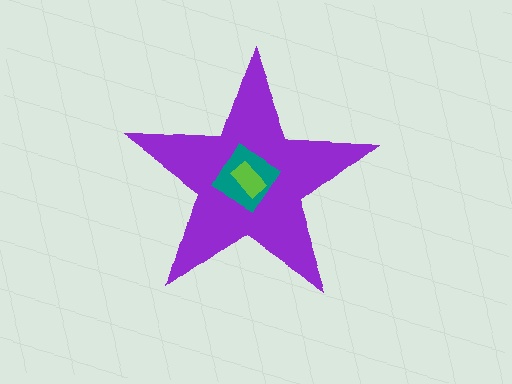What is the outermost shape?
The purple star.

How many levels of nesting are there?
3.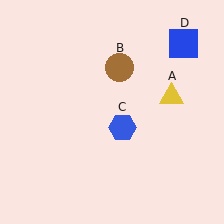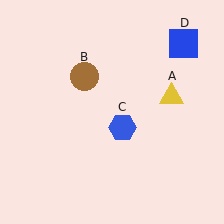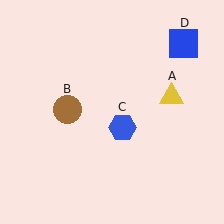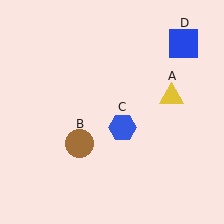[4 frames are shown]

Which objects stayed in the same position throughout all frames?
Yellow triangle (object A) and blue hexagon (object C) and blue square (object D) remained stationary.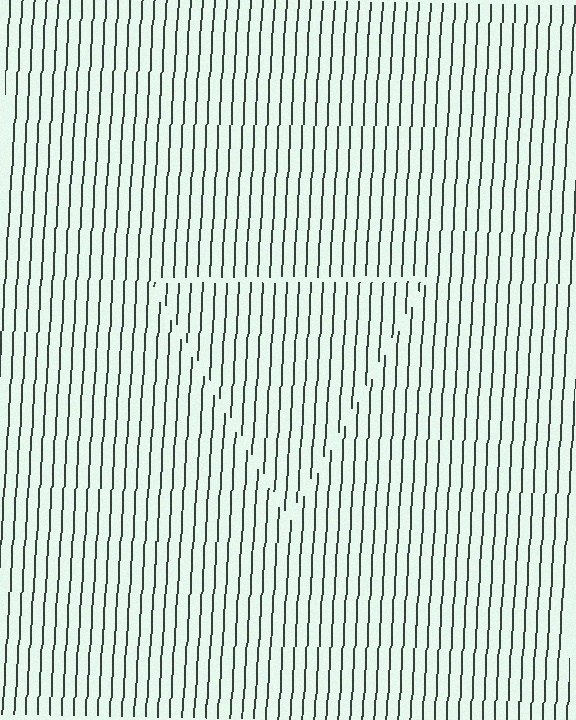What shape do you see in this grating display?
An illusory triangle. The interior of the shape contains the same grating, shifted by half a period — the contour is defined by the phase discontinuity where line-ends from the inner and outer gratings abut.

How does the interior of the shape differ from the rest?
The interior of the shape contains the same grating, shifted by half a period — the contour is defined by the phase discontinuity where line-ends from the inner and outer gratings abut.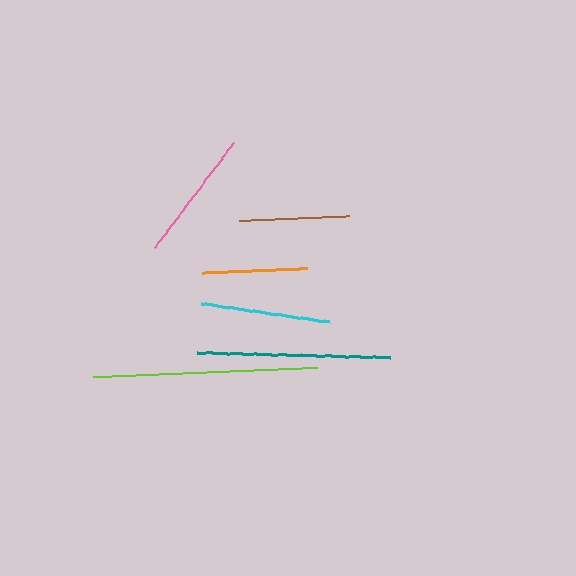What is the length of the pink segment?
The pink segment is approximately 130 pixels long.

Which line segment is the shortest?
The orange line is the shortest at approximately 105 pixels.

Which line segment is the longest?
The lime line is the longest at approximately 225 pixels.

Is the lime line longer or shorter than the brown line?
The lime line is longer than the brown line.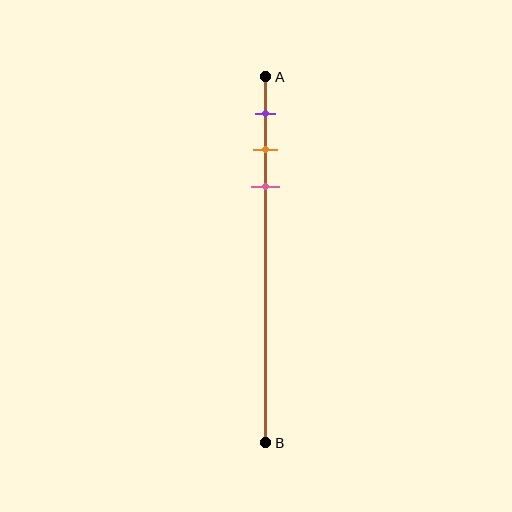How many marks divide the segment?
There are 3 marks dividing the segment.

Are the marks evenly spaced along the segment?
Yes, the marks are approximately evenly spaced.